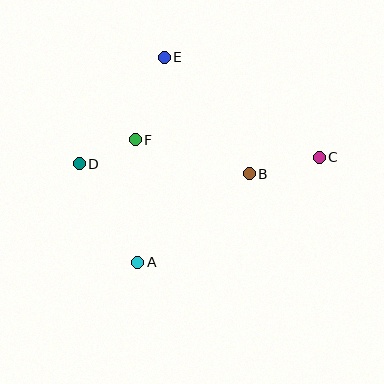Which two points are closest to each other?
Points D and F are closest to each other.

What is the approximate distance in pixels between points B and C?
The distance between B and C is approximately 72 pixels.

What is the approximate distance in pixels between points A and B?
The distance between A and B is approximately 142 pixels.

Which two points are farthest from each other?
Points C and D are farthest from each other.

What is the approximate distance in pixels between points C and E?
The distance between C and E is approximately 185 pixels.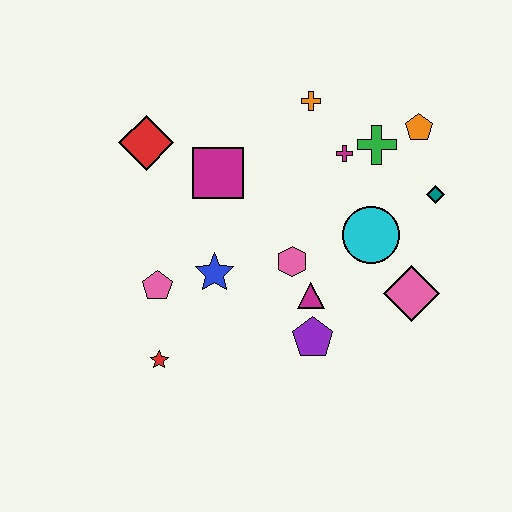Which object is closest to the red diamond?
The magenta square is closest to the red diamond.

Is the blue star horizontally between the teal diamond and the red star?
Yes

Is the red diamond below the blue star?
No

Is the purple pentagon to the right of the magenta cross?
No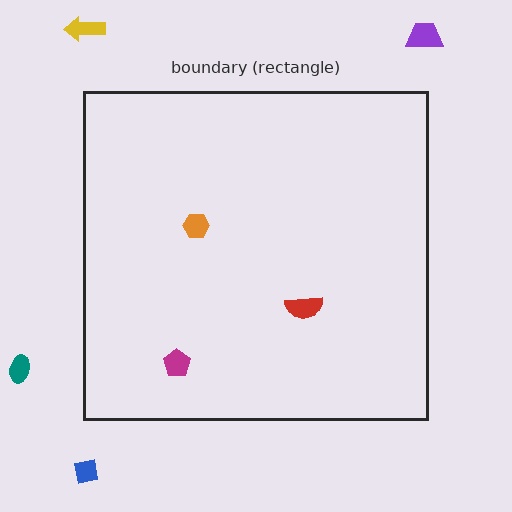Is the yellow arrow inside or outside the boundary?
Outside.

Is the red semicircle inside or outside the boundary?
Inside.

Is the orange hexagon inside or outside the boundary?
Inside.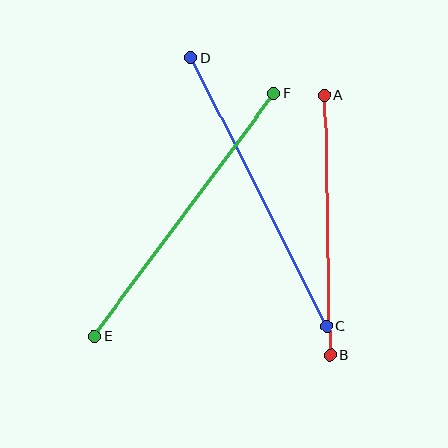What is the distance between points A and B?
The distance is approximately 260 pixels.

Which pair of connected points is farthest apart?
Points E and F are farthest apart.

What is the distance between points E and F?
The distance is approximately 302 pixels.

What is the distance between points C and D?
The distance is approximately 301 pixels.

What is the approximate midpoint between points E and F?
The midpoint is at approximately (184, 214) pixels.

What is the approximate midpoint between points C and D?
The midpoint is at approximately (259, 192) pixels.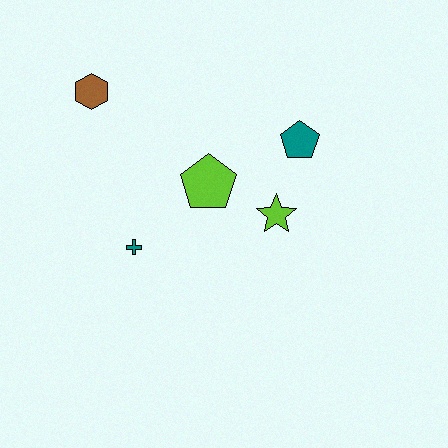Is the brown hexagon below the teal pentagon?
No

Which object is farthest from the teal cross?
The teal pentagon is farthest from the teal cross.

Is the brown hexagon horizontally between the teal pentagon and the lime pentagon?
No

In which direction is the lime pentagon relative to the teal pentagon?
The lime pentagon is to the left of the teal pentagon.